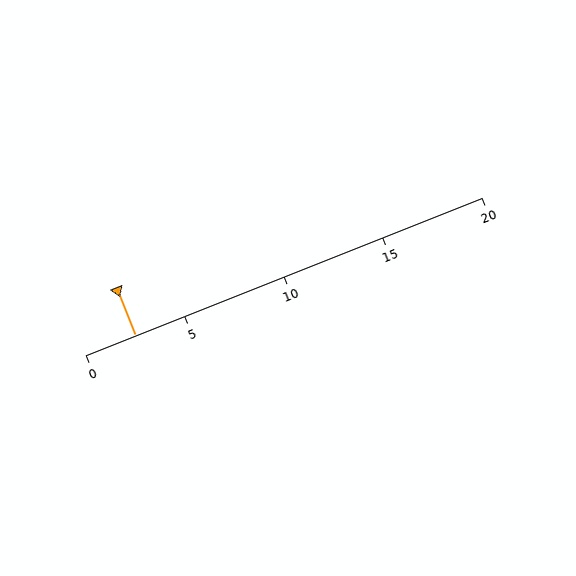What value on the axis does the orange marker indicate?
The marker indicates approximately 2.5.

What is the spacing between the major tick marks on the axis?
The major ticks are spaced 5 apart.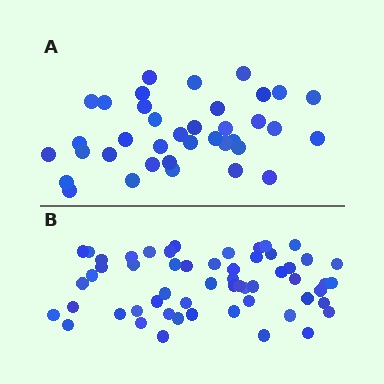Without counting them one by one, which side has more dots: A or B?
Region B (the bottom region) has more dots.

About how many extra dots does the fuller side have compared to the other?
Region B has approximately 20 more dots than region A.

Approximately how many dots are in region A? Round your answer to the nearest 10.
About 40 dots. (The exact count is 37, which rounds to 40.)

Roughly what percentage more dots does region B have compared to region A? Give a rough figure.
About 50% more.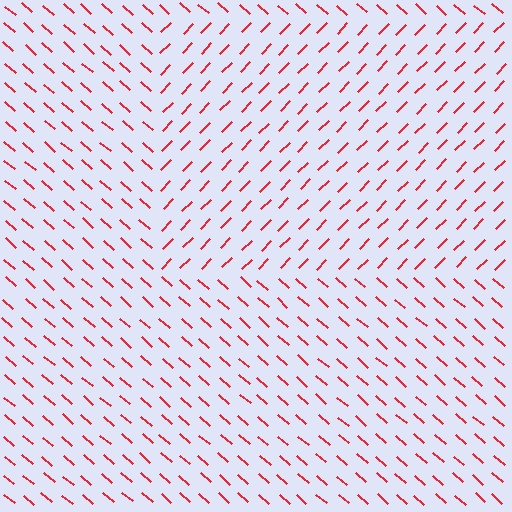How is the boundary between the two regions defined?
The boundary is defined purely by a change in line orientation (approximately 87 degrees difference). All lines are the same color and thickness.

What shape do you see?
I see a rectangle.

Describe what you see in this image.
The image is filled with small red line segments. A rectangle region in the image has lines oriented differently from the surrounding lines, creating a visible texture boundary.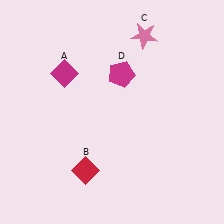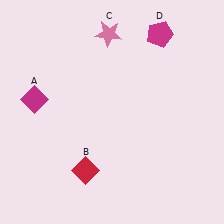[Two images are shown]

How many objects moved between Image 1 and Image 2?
3 objects moved between the two images.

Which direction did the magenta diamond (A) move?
The magenta diamond (A) moved left.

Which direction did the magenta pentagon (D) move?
The magenta pentagon (D) moved up.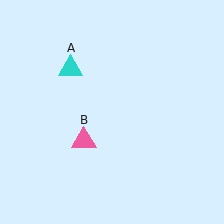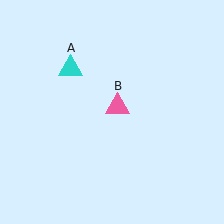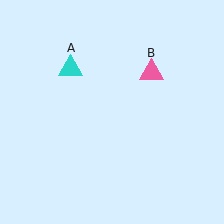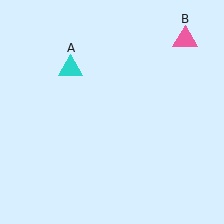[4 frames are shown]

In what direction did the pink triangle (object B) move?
The pink triangle (object B) moved up and to the right.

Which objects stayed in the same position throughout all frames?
Cyan triangle (object A) remained stationary.